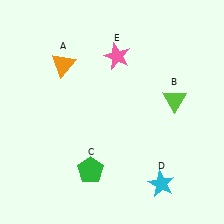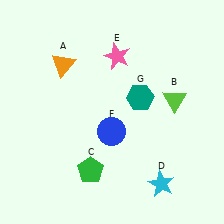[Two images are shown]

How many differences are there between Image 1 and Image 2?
There are 2 differences between the two images.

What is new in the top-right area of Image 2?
A teal hexagon (G) was added in the top-right area of Image 2.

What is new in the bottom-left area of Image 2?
A blue circle (F) was added in the bottom-left area of Image 2.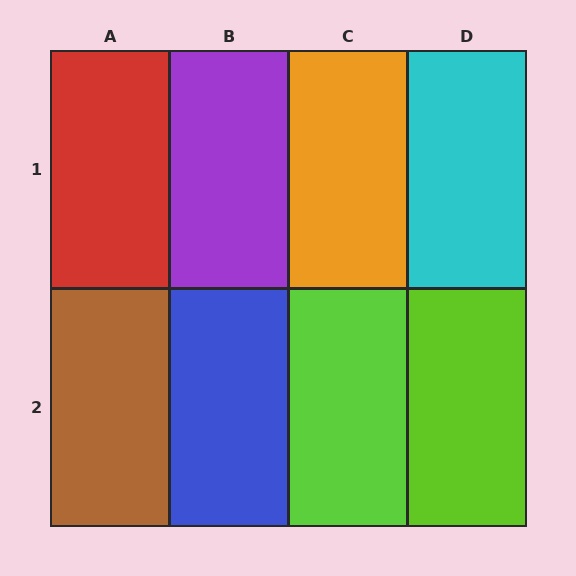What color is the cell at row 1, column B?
Purple.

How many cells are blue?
1 cell is blue.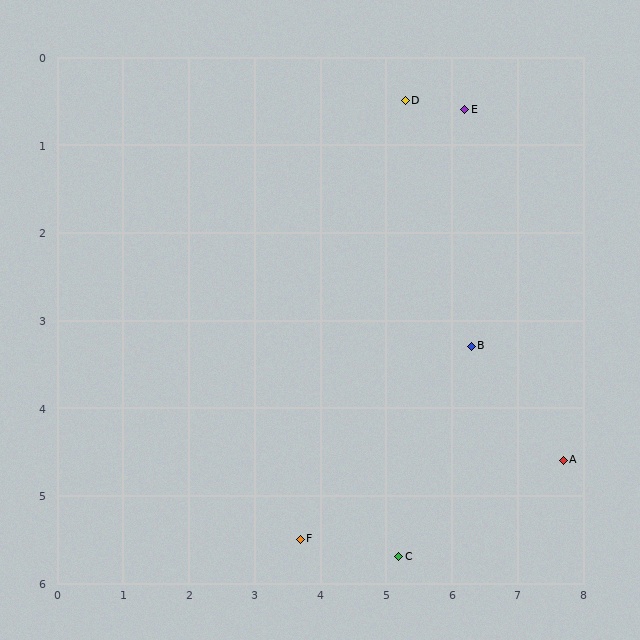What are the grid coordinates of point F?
Point F is at approximately (3.7, 5.5).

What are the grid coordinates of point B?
Point B is at approximately (6.3, 3.3).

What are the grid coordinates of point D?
Point D is at approximately (5.3, 0.5).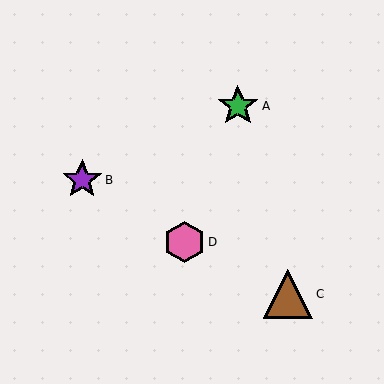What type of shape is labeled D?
Shape D is a pink hexagon.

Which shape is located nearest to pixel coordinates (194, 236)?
The pink hexagon (labeled D) at (185, 242) is nearest to that location.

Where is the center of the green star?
The center of the green star is at (238, 106).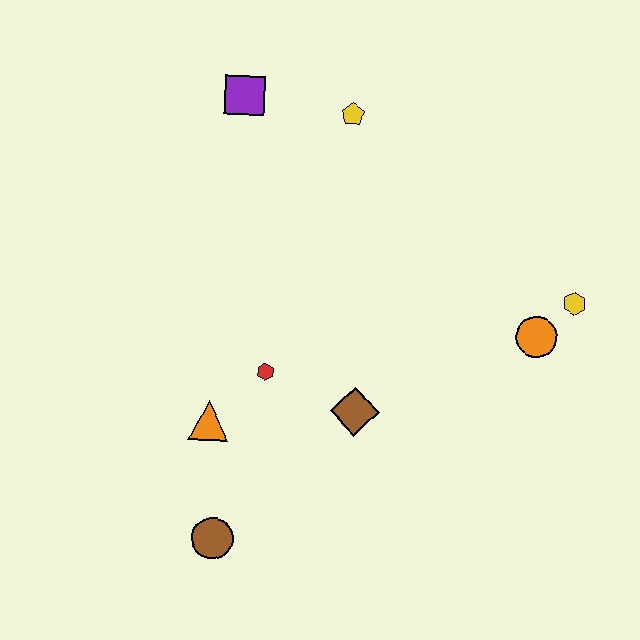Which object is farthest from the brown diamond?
The purple square is farthest from the brown diamond.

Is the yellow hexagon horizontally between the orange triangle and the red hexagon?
No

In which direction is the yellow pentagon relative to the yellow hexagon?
The yellow pentagon is to the left of the yellow hexagon.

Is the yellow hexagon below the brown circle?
No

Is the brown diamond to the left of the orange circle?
Yes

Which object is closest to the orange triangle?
The red hexagon is closest to the orange triangle.